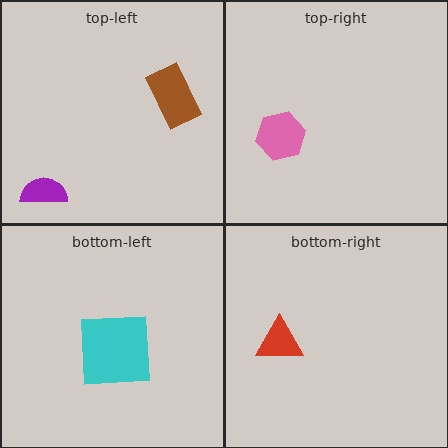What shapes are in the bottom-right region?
The red triangle.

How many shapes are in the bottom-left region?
1.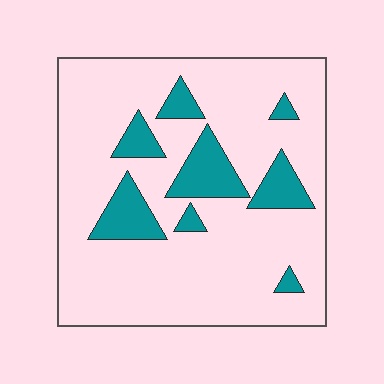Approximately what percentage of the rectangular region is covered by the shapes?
Approximately 15%.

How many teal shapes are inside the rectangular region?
8.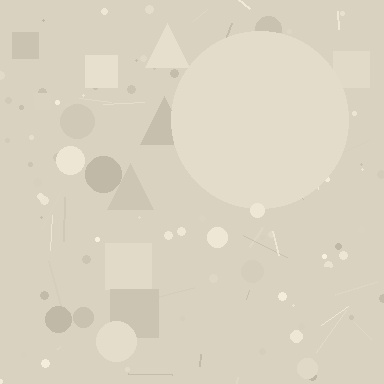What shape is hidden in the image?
A circle is hidden in the image.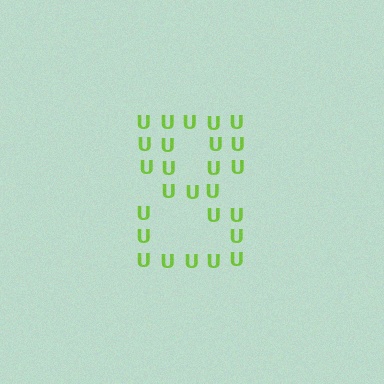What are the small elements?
The small elements are letter U's.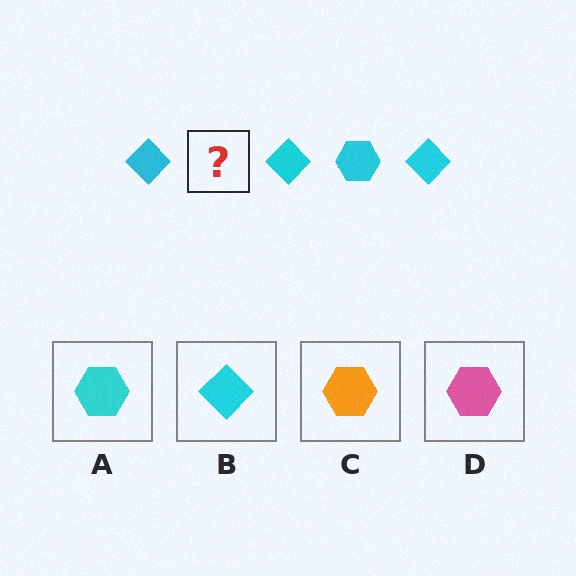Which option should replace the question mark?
Option A.